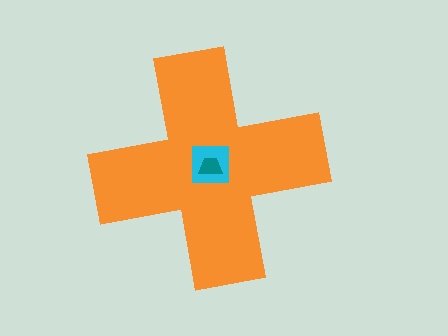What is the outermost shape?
The orange cross.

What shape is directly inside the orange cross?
The cyan square.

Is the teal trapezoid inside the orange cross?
Yes.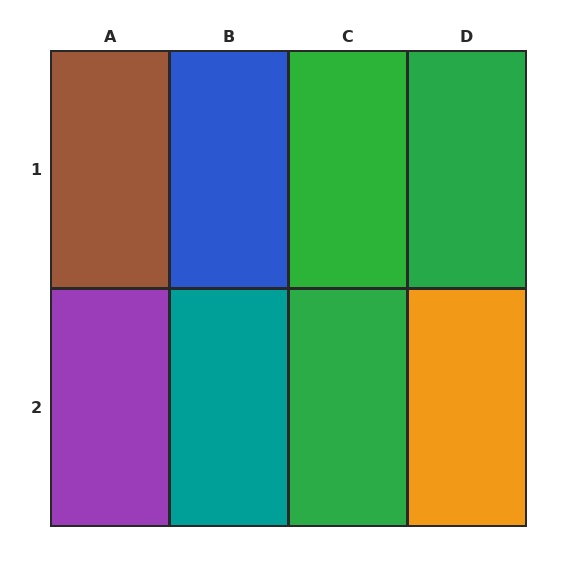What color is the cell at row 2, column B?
Teal.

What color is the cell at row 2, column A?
Purple.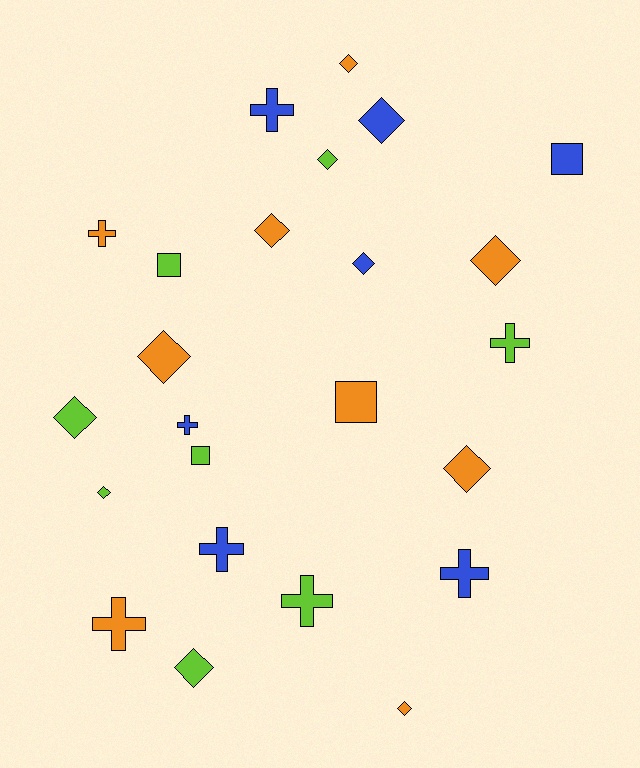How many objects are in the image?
There are 24 objects.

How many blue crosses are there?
There are 4 blue crosses.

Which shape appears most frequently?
Diamond, with 12 objects.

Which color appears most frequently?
Orange, with 9 objects.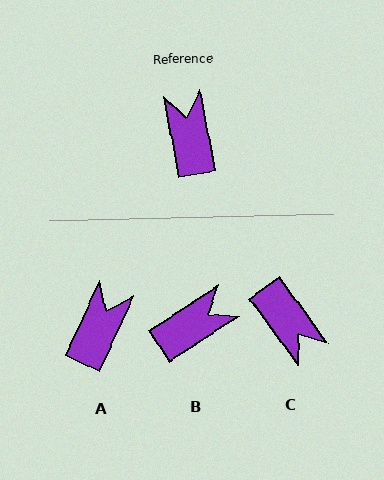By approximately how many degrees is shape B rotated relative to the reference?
Approximately 68 degrees clockwise.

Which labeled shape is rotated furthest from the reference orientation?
C, about 155 degrees away.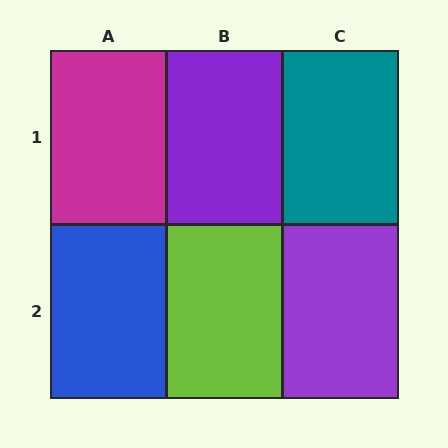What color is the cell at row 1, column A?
Magenta.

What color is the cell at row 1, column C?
Teal.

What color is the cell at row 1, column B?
Purple.